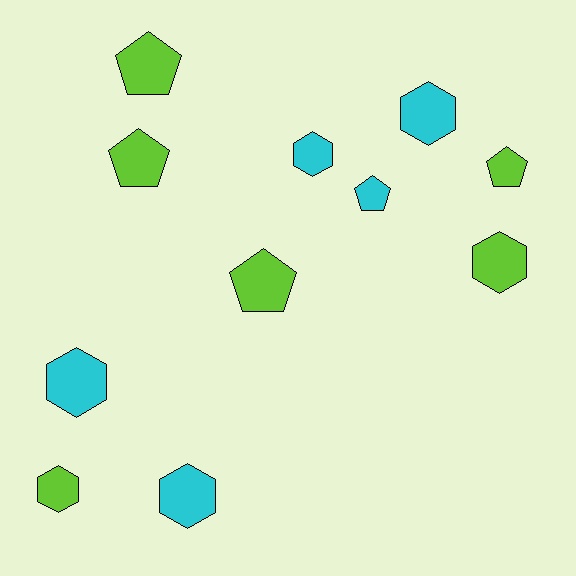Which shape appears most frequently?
Hexagon, with 6 objects.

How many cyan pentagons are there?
There is 1 cyan pentagon.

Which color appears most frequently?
Lime, with 6 objects.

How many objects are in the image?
There are 11 objects.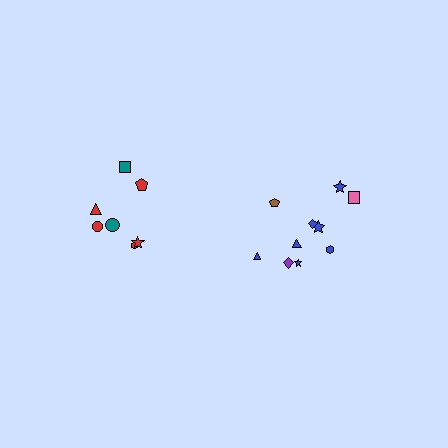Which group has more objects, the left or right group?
The right group.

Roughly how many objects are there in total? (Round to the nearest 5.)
Roughly 15 objects in total.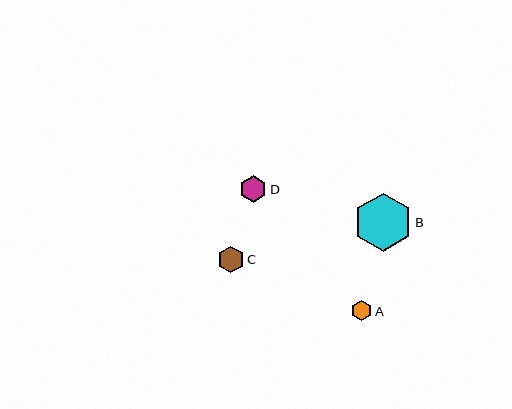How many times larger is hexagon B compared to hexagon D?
Hexagon B is approximately 2.2 times the size of hexagon D.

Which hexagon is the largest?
Hexagon B is the largest with a size of approximately 58 pixels.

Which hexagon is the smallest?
Hexagon A is the smallest with a size of approximately 21 pixels.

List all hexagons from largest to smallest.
From largest to smallest: B, D, C, A.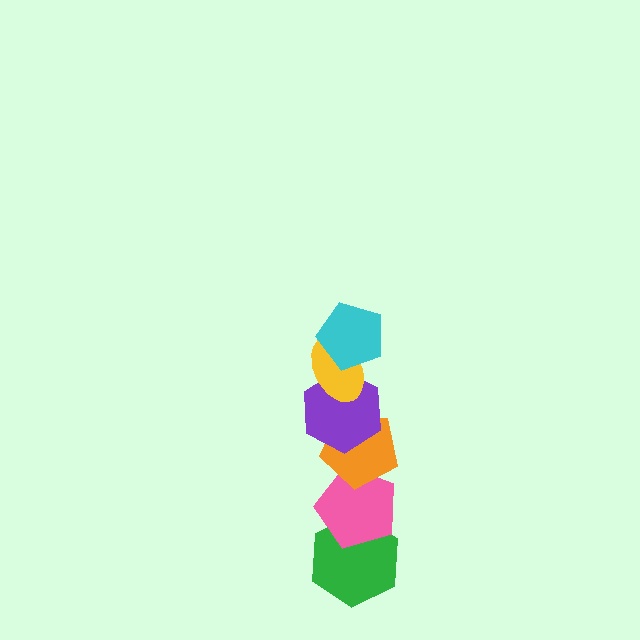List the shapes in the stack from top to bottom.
From top to bottom: the cyan pentagon, the yellow ellipse, the purple hexagon, the orange pentagon, the pink pentagon, the green hexagon.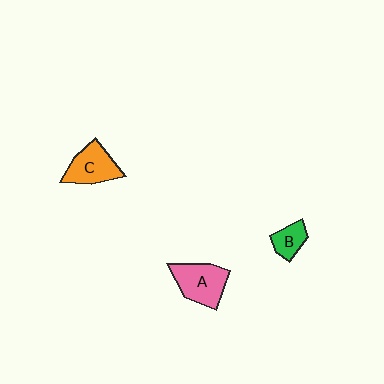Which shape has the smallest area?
Shape B (green).